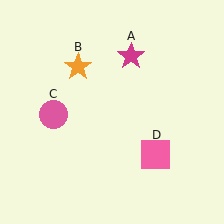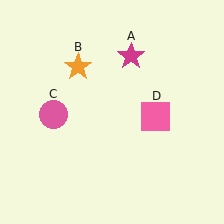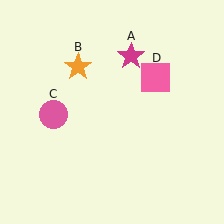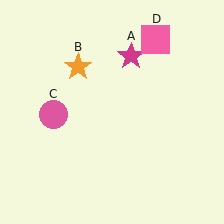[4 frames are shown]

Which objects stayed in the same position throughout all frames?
Magenta star (object A) and orange star (object B) and pink circle (object C) remained stationary.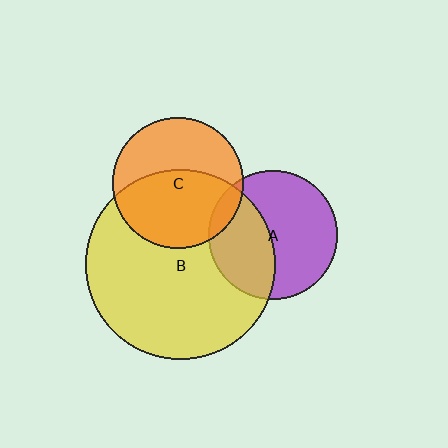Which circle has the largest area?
Circle B (yellow).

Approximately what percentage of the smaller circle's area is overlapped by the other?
Approximately 10%.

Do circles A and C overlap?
Yes.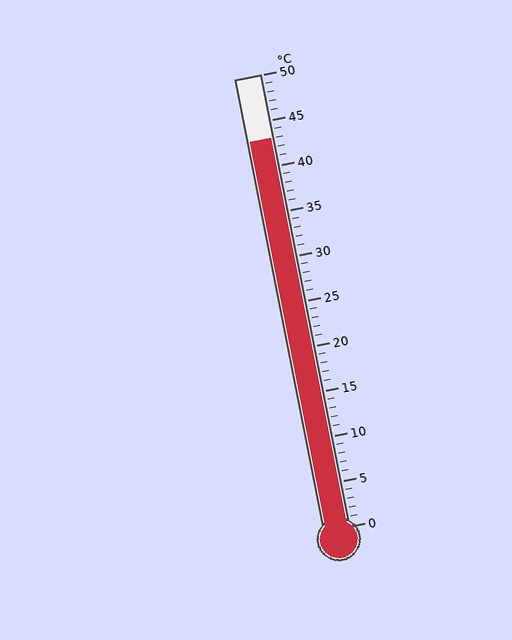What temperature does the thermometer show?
The thermometer shows approximately 43°C.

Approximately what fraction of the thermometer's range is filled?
The thermometer is filled to approximately 85% of its range.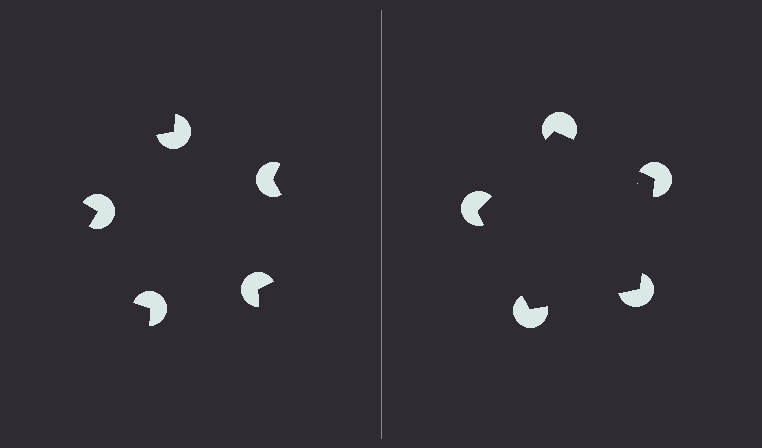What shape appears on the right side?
An illusory pentagon.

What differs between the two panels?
The pac-man discs are positioned identically on both sides; only the wedge orientations differ. On the right they align to a pentagon; on the left they are misaligned.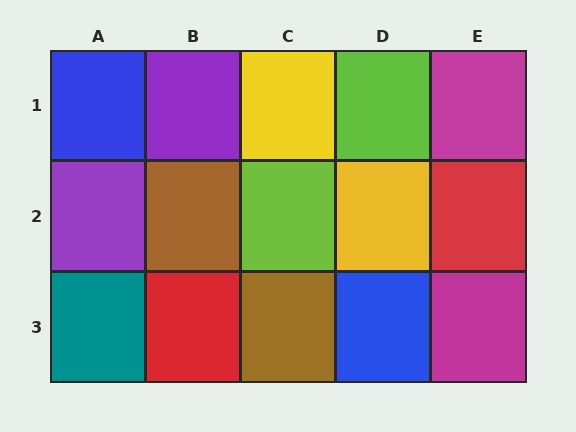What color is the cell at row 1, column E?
Magenta.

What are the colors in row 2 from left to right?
Purple, brown, lime, yellow, red.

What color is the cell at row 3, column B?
Red.